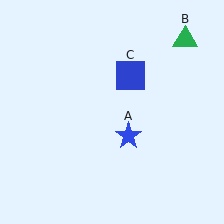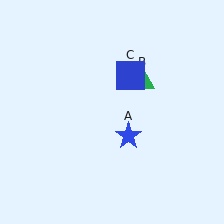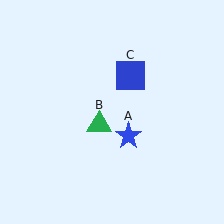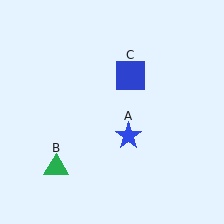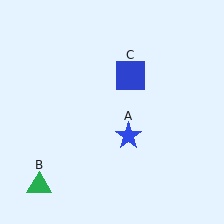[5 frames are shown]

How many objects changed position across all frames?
1 object changed position: green triangle (object B).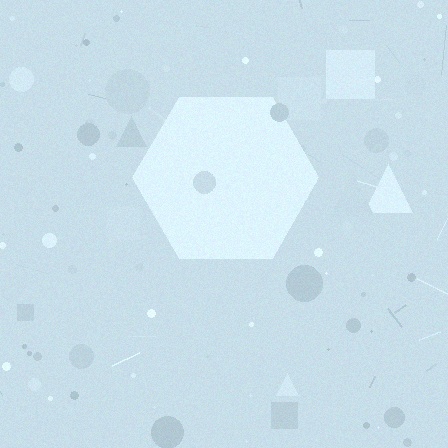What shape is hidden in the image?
A hexagon is hidden in the image.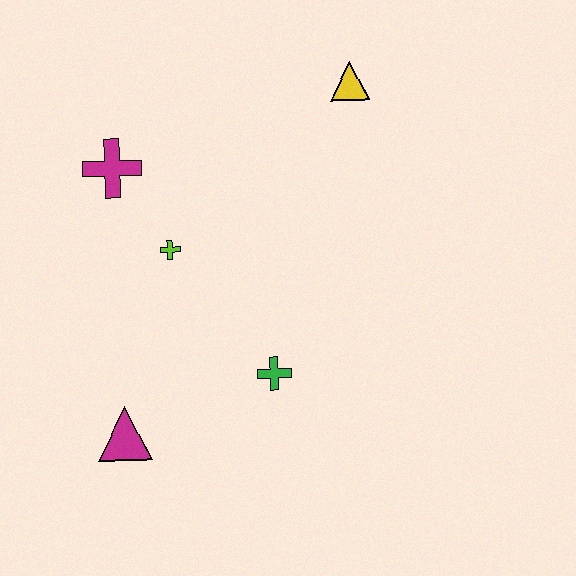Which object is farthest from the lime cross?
The yellow triangle is farthest from the lime cross.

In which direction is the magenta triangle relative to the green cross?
The magenta triangle is to the left of the green cross.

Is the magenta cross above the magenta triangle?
Yes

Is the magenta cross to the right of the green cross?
No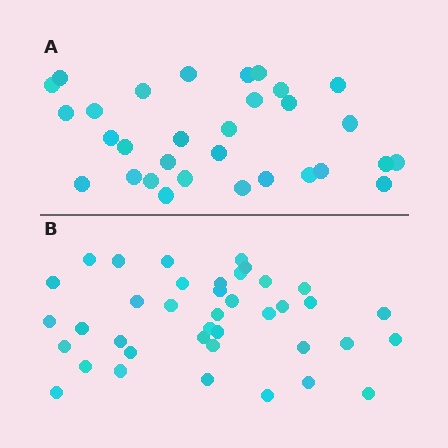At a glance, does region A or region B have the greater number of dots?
Region B (the bottom region) has more dots.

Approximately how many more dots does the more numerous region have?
Region B has roughly 8 or so more dots than region A.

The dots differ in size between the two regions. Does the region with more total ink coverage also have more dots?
No. Region A has more total ink coverage because its dots are larger, but region B actually contains more individual dots. Total area can be misleading — the number of items is what matters here.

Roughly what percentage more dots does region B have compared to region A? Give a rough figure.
About 25% more.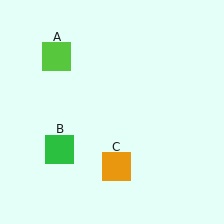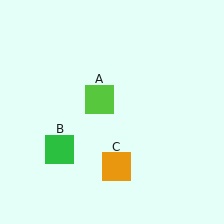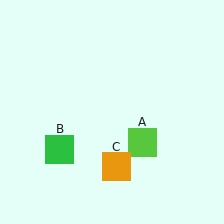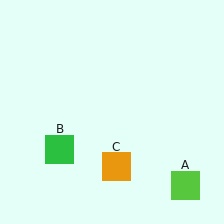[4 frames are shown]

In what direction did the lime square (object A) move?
The lime square (object A) moved down and to the right.